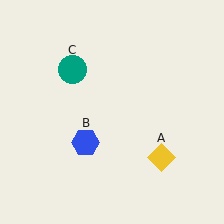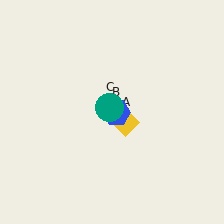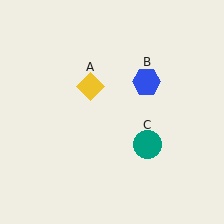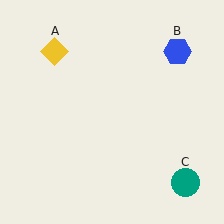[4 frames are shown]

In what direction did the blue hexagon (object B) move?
The blue hexagon (object B) moved up and to the right.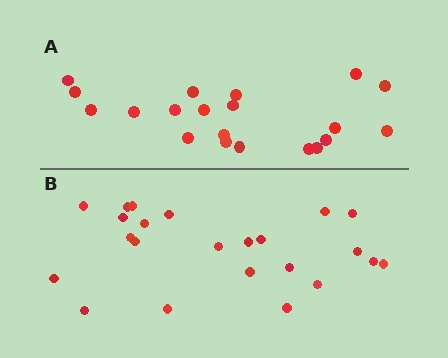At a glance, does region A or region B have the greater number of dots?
Region B (the bottom region) has more dots.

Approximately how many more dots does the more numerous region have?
Region B has just a few more — roughly 2 or 3 more dots than region A.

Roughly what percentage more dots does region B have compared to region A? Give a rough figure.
About 15% more.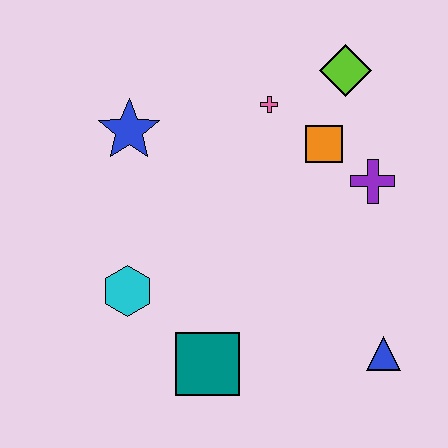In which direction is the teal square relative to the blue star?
The teal square is below the blue star.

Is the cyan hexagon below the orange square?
Yes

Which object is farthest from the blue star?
The blue triangle is farthest from the blue star.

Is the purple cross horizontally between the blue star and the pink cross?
No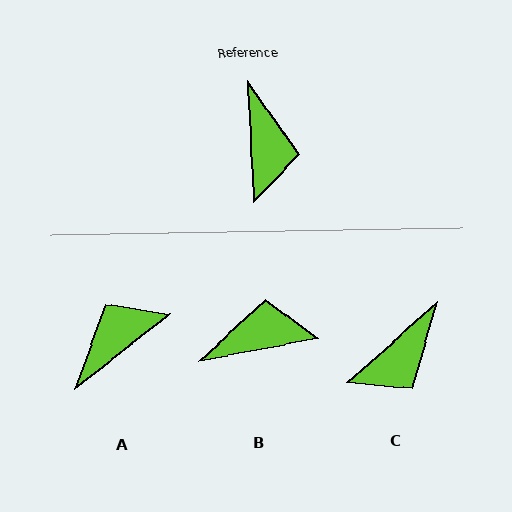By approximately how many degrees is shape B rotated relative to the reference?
Approximately 98 degrees counter-clockwise.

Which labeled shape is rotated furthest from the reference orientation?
A, about 126 degrees away.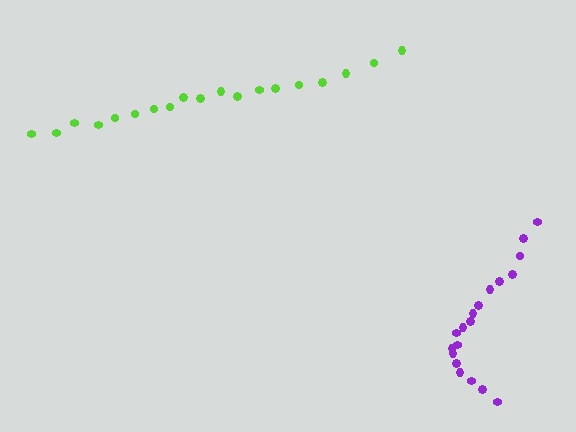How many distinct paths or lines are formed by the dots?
There are 2 distinct paths.